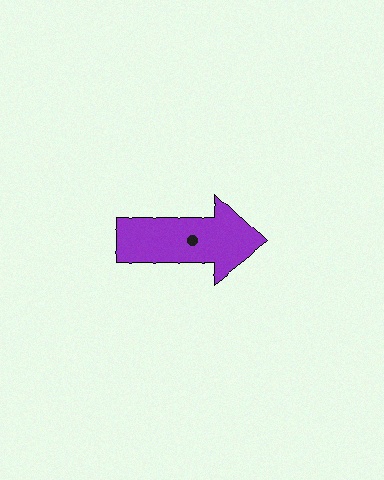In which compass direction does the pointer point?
East.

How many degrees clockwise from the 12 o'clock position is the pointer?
Approximately 92 degrees.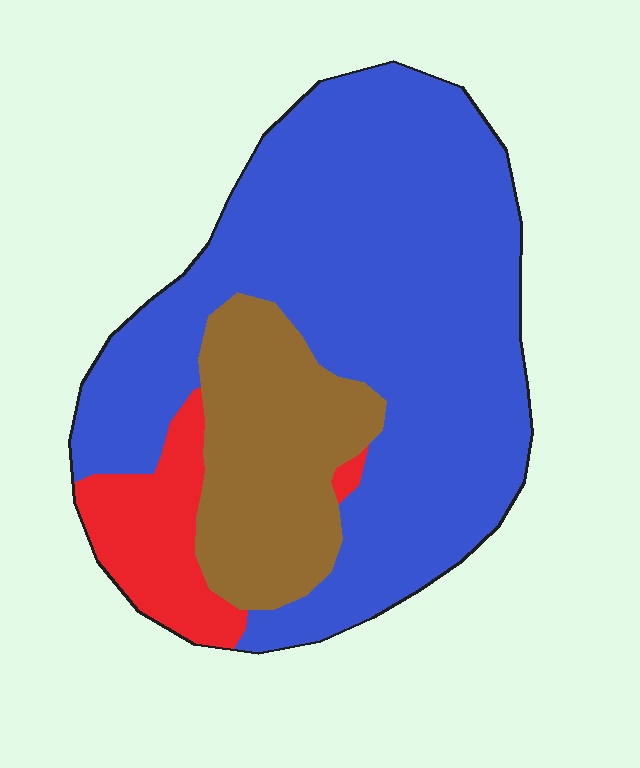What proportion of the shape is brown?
Brown covers around 20% of the shape.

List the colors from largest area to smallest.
From largest to smallest: blue, brown, red.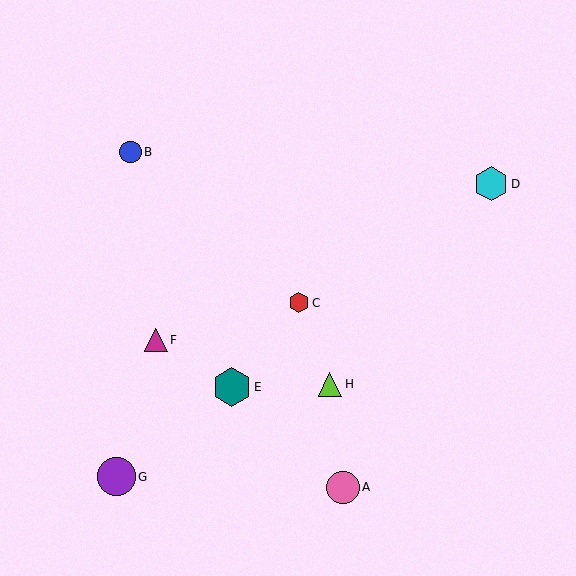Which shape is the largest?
The teal hexagon (labeled E) is the largest.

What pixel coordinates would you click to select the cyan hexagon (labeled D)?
Click at (491, 184) to select the cyan hexagon D.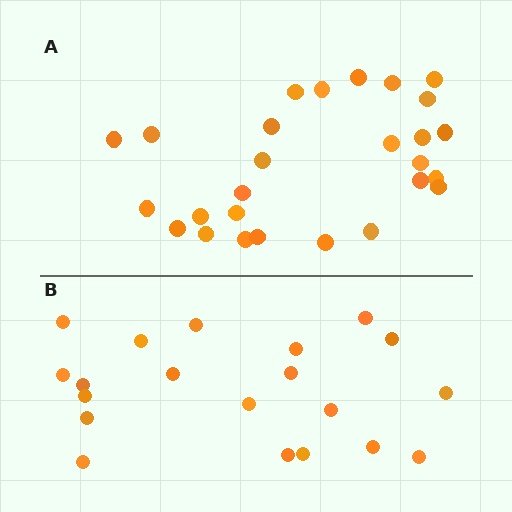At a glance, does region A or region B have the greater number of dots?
Region A (the top region) has more dots.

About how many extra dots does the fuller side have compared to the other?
Region A has roughly 8 or so more dots than region B.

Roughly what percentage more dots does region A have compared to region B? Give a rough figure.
About 35% more.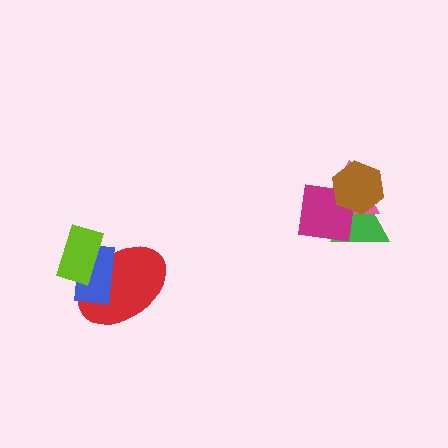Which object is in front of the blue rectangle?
The lime rectangle is in front of the blue rectangle.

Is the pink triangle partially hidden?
Yes, it is partially covered by another shape.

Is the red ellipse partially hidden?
Yes, it is partially covered by another shape.